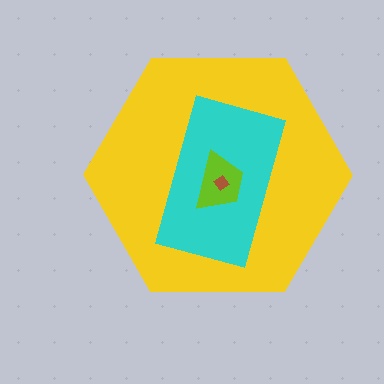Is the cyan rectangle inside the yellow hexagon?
Yes.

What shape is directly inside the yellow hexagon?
The cyan rectangle.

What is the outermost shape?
The yellow hexagon.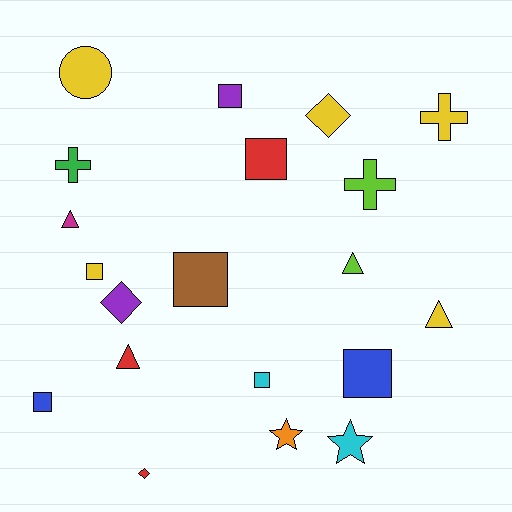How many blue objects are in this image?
There are 2 blue objects.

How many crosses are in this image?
There are 3 crosses.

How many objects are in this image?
There are 20 objects.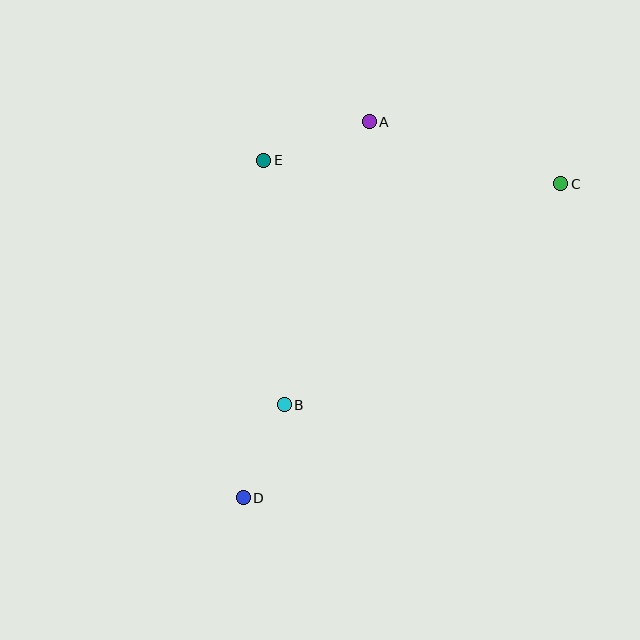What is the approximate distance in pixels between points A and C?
The distance between A and C is approximately 201 pixels.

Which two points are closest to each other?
Points B and D are closest to each other.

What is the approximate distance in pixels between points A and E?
The distance between A and E is approximately 112 pixels.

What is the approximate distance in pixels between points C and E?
The distance between C and E is approximately 298 pixels.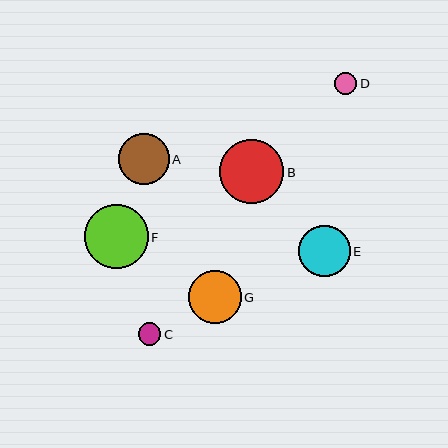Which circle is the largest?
Circle F is the largest with a size of approximately 64 pixels.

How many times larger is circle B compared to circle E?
Circle B is approximately 1.2 times the size of circle E.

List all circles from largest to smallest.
From largest to smallest: F, B, G, E, A, C, D.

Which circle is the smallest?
Circle D is the smallest with a size of approximately 22 pixels.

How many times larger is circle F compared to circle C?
Circle F is approximately 2.8 times the size of circle C.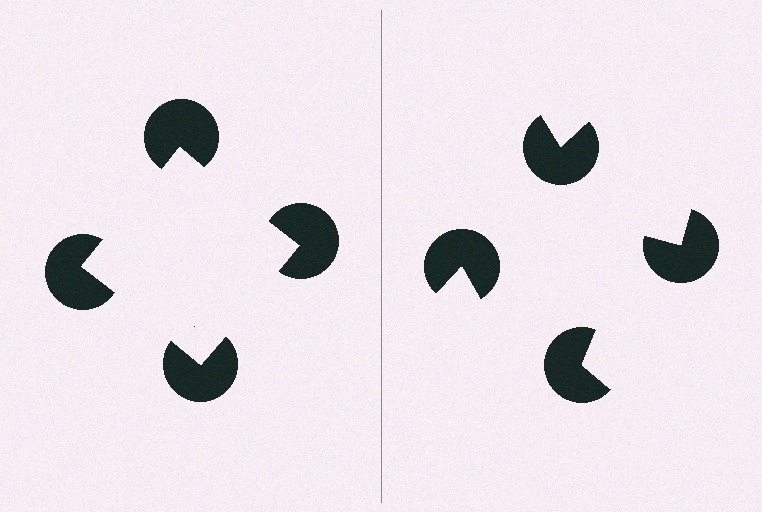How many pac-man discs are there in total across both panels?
8 — 4 on each side.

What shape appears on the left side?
An illusory square.